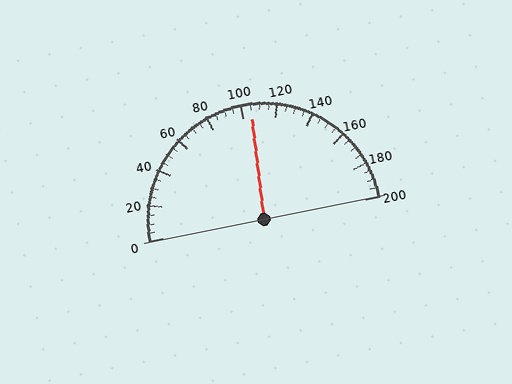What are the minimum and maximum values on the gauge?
The gauge ranges from 0 to 200.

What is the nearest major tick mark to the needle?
The nearest major tick mark is 100.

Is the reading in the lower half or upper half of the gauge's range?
The reading is in the upper half of the range (0 to 200).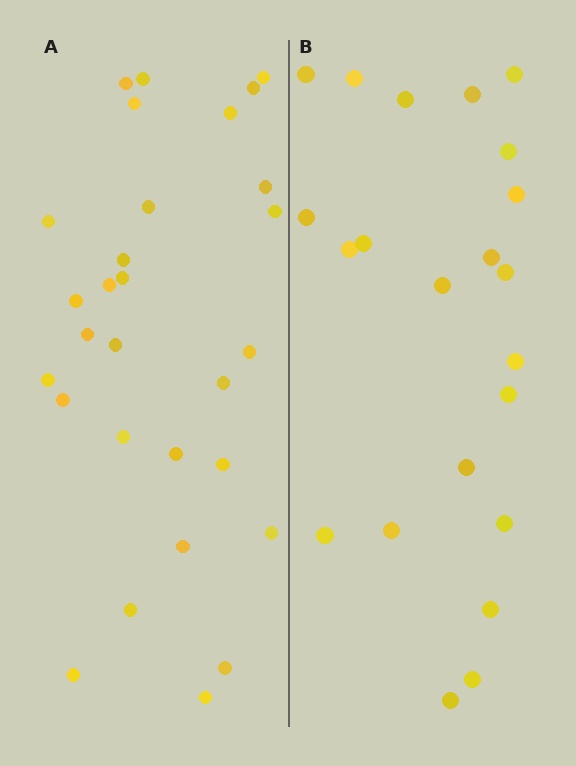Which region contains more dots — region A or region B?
Region A (the left region) has more dots.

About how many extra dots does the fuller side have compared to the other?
Region A has roughly 8 or so more dots than region B.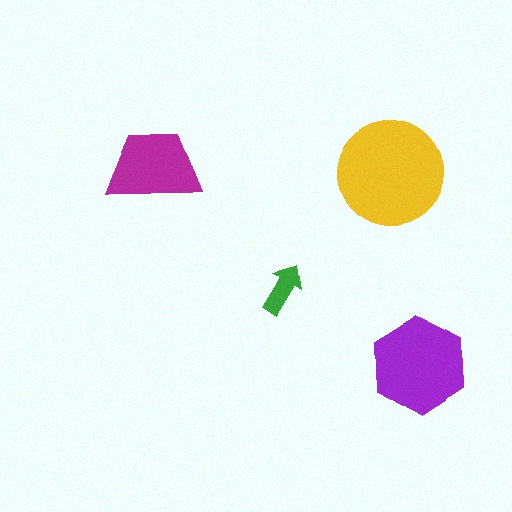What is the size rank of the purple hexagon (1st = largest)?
2nd.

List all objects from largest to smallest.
The yellow circle, the purple hexagon, the magenta trapezoid, the green arrow.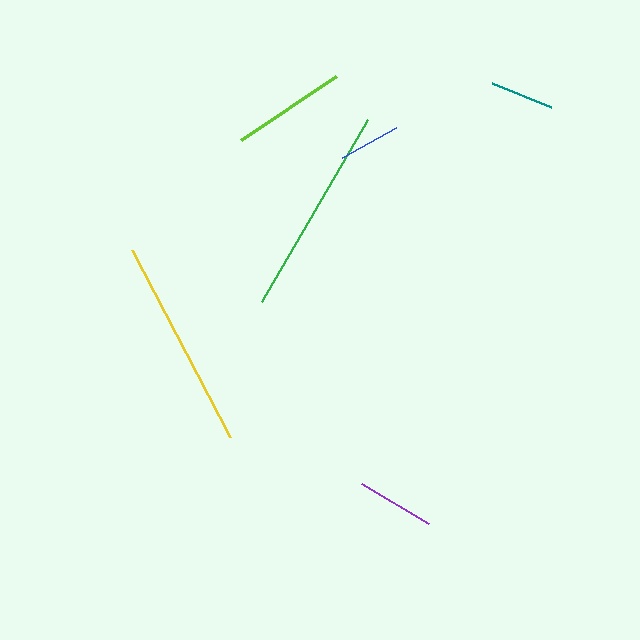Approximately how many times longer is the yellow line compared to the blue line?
The yellow line is approximately 3.4 times the length of the blue line.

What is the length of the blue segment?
The blue segment is approximately 62 pixels long.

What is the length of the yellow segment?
The yellow segment is approximately 210 pixels long.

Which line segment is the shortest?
The blue line is the shortest at approximately 62 pixels.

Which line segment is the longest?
The yellow line is the longest at approximately 210 pixels.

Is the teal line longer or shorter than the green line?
The green line is longer than the teal line.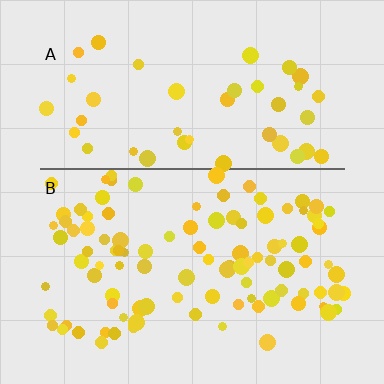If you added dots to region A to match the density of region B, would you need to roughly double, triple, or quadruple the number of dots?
Approximately double.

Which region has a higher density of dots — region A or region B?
B (the bottom).